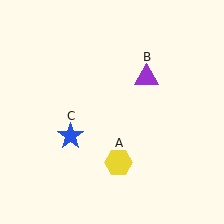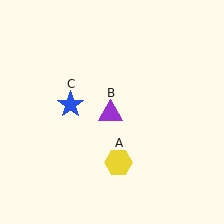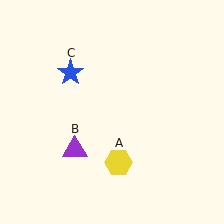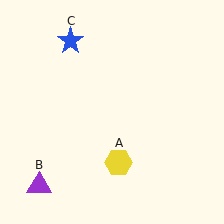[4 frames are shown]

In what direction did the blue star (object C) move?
The blue star (object C) moved up.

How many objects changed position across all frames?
2 objects changed position: purple triangle (object B), blue star (object C).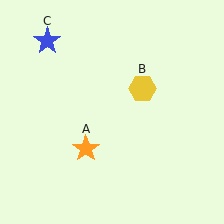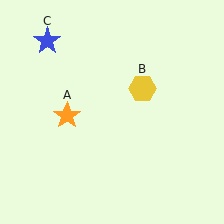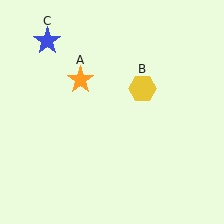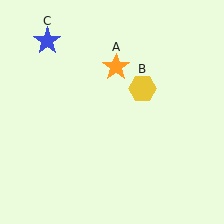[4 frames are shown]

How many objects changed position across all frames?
1 object changed position: orange star (object A).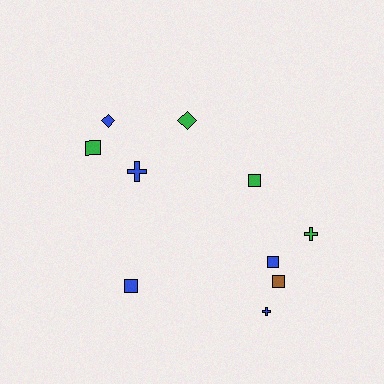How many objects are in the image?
There are 10 objects.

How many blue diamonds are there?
There is 1 blue diamond.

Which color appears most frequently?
Blue, with 5 objects.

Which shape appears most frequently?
Square, with 5 objects.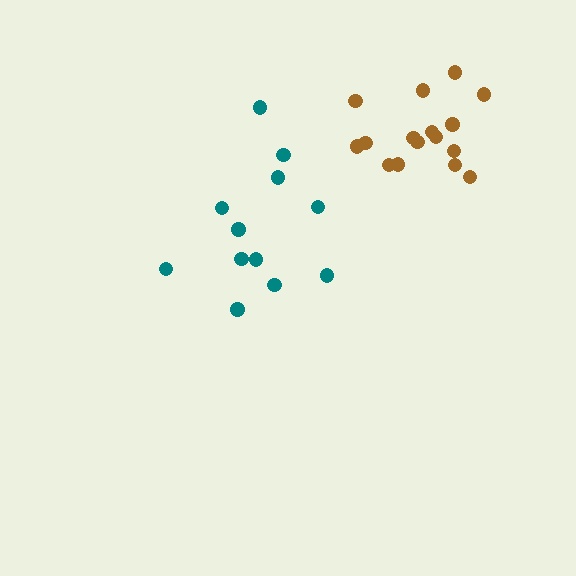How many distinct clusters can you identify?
There are 2 distinct clusters.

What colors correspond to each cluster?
The clusters are colored: teal, brown.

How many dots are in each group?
Group 1: 12 dots, Group 2: 16 dots (28 total).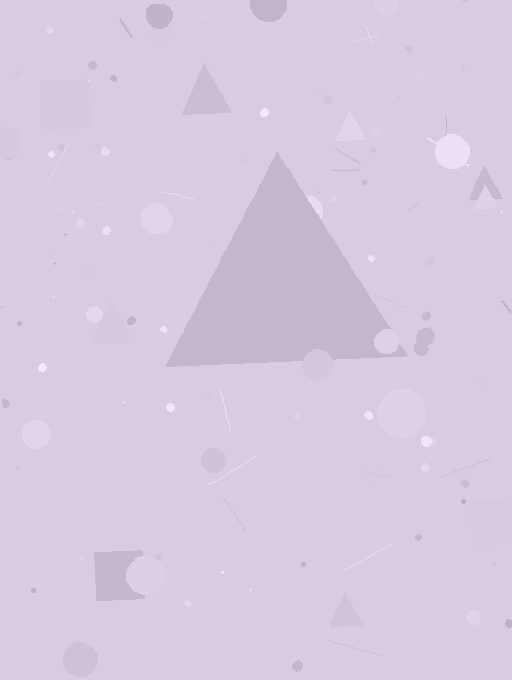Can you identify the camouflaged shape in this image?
The camouflaged shape is a triangle.